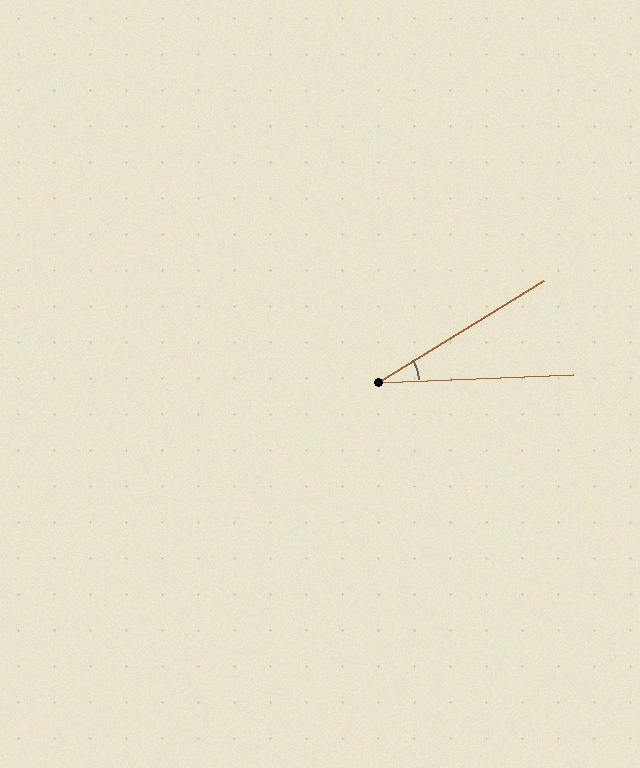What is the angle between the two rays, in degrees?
Approximately 29 degrees.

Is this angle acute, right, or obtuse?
It is acute.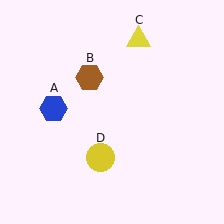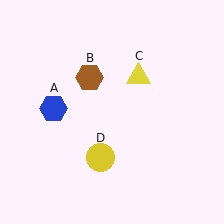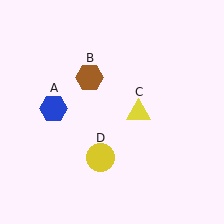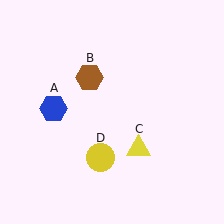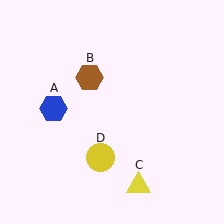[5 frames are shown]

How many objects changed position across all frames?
1 object changed position: yellow triangle (object C).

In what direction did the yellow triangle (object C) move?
The yellow triangle (object C) moved down.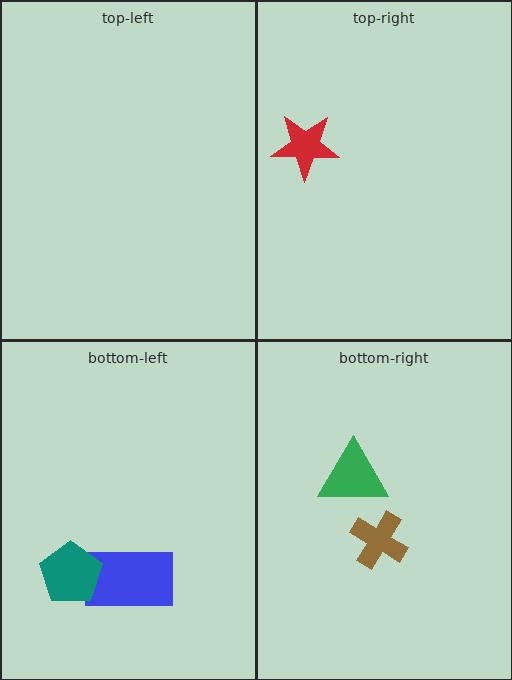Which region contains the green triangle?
The bottom-right region.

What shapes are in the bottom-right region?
The green triangle, the brown cross.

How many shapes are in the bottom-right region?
2.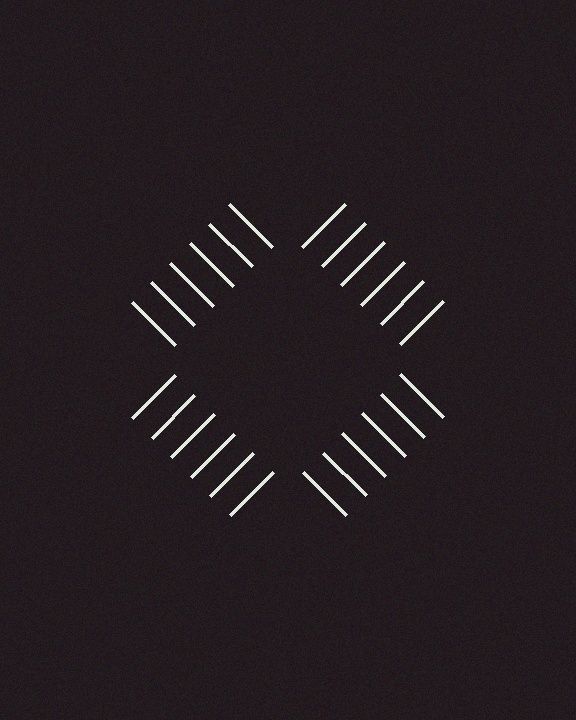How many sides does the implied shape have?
4 sides — the line-ends trace a square.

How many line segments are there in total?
24 — 6 along each of the 4 edges.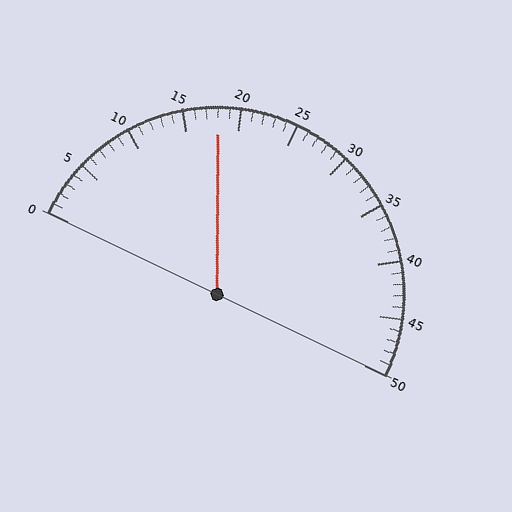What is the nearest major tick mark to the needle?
The nearest major tick mark is 20.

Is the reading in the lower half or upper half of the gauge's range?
The reading is in the lower half of the range (0 to 50).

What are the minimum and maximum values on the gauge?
The gauge ranges from 0 to 50.